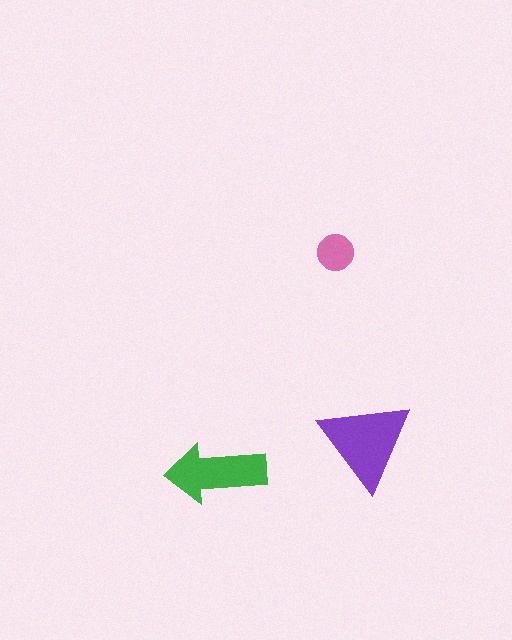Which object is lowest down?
The green arrow is bottommost.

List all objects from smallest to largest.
The pink circle, the green arrow, the purple triangle.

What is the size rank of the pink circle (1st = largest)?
3rd.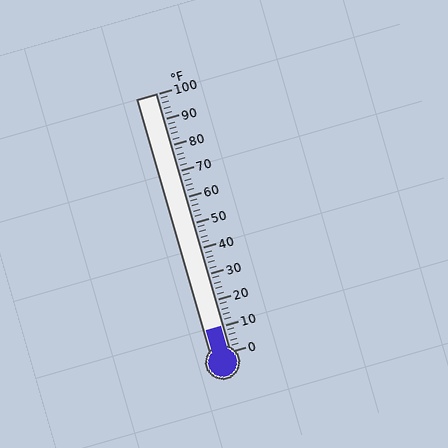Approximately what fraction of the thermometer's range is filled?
The thermometer is filled to approximately 10% of its range.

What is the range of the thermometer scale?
The thermometer scale ranges from 0°F to 100°F.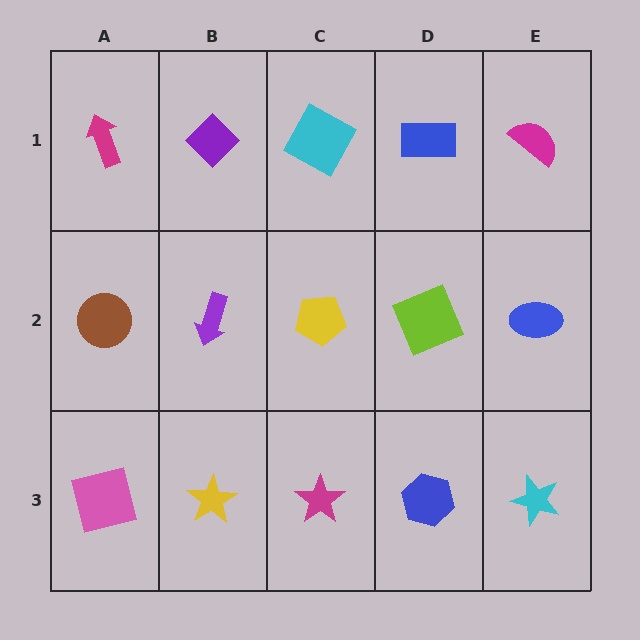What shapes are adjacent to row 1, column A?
A brown circle (row 2, column A), a purple diamond (row 1, column B).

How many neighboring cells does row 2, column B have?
4.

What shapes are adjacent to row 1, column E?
A blue ellipse (row 2, column E), a blue rectangle (row 1, column D).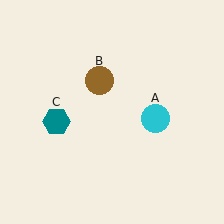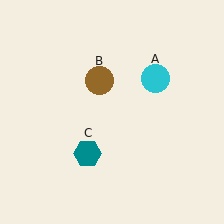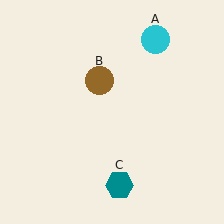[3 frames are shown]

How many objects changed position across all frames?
2 objects changed position: cyan circle (object A), teal hexagon (object C).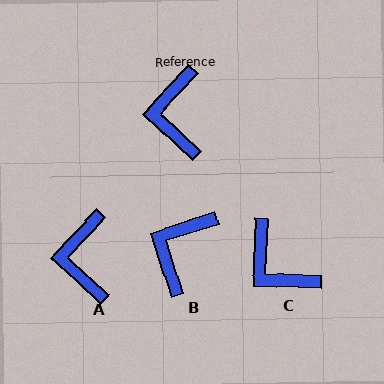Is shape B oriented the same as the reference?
No, it is off by about 29 degrees.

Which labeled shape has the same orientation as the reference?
A.